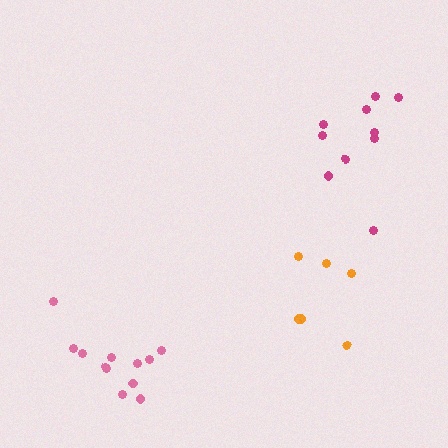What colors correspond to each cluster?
The clusters are colored: orange, pink, magenta.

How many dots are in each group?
Group 1: 6 dots, Group 2: 12 dots, Group 3: 10 dots (28 total).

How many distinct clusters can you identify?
There are 3 distinct clusters.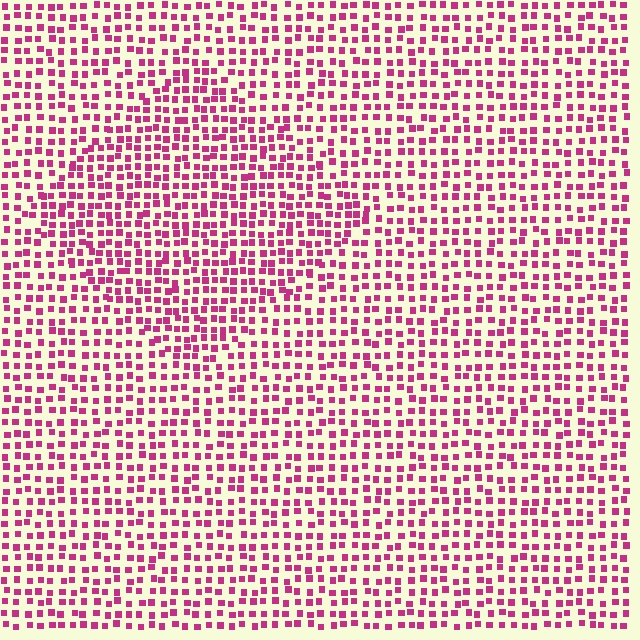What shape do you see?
I see a diamond.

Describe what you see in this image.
The image contains small magenta elements arranged at two different densities. A diamond-shaped region is visible where the elements are more densely packed than the surrounding area.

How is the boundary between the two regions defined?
The boundary is defined by a change in element density (approximately 1.4x ratio). All elements are the same color, size, and shape.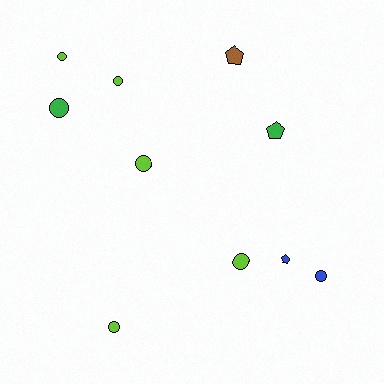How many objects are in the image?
There are 10 objects.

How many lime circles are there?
There are 5 lime circles.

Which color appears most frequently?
Lime, with 5 objects.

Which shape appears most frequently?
Circle, with 7 objects.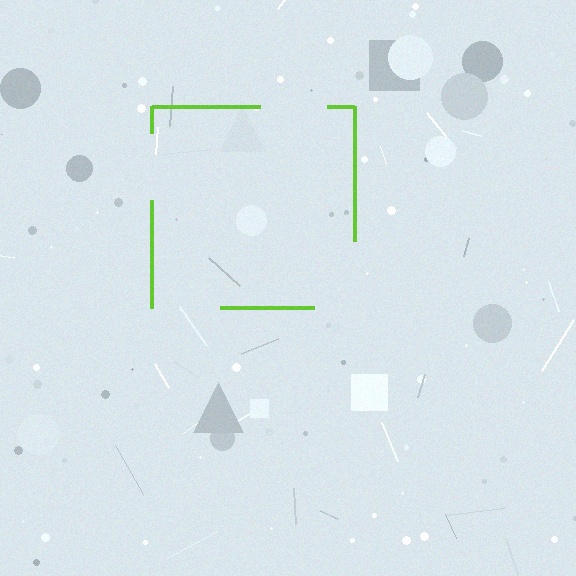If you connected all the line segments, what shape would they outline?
They would outline a square.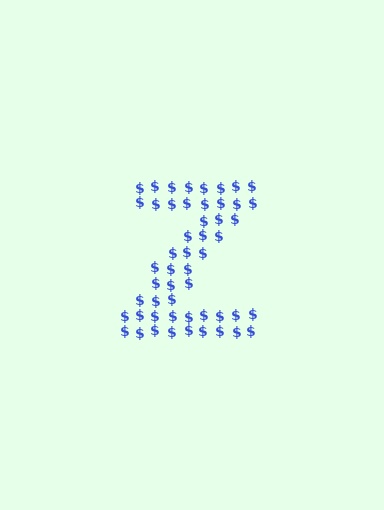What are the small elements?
The small elements are dollar signs.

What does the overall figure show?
The overall figure shows the letter Z.